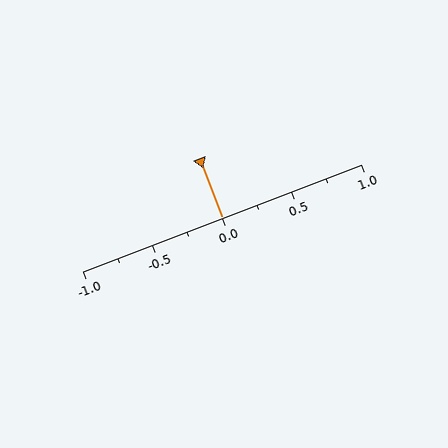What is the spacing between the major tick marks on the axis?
The major ticks are spaced 0.5 apart.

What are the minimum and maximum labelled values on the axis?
The axis runs from -1.0 to 1.0.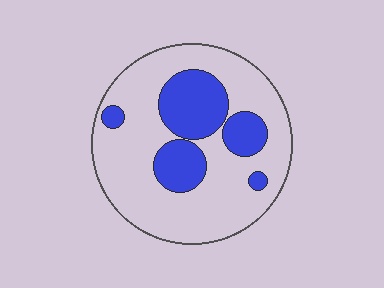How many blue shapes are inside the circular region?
5.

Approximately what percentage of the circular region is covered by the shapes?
Approximately 25%.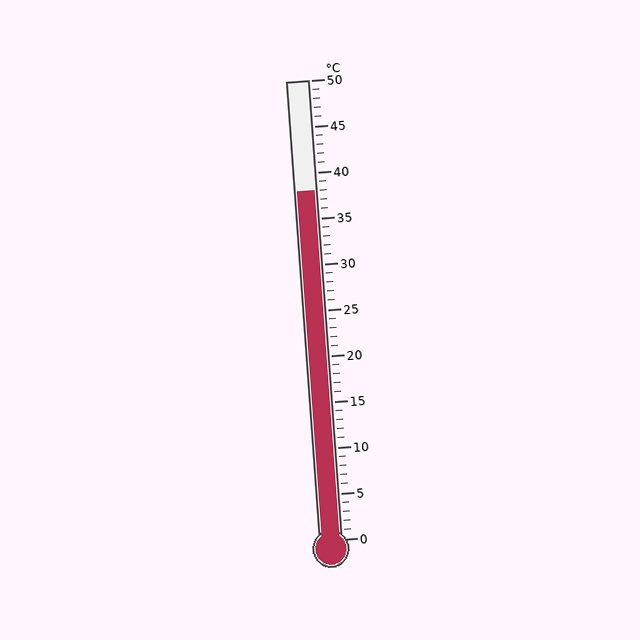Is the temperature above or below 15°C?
The temperature is above 15°C.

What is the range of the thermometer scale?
The thermometer scale ranges from 0°C to 50°C.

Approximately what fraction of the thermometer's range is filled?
The thermometer is filled to approximately 75% of its range.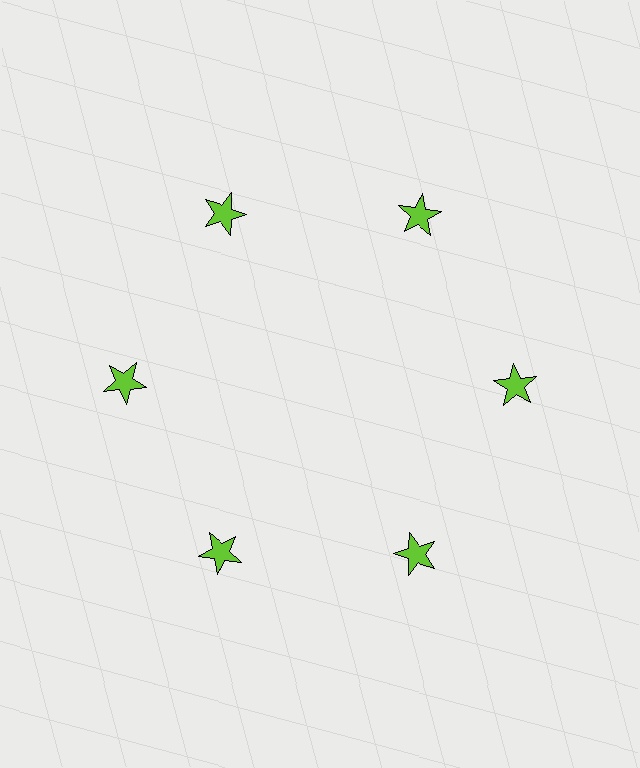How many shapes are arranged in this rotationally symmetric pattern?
There are 6 shapes, arranged in 6 groups of 1.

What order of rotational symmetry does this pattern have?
This pattern has 6-fold rotational symmetry.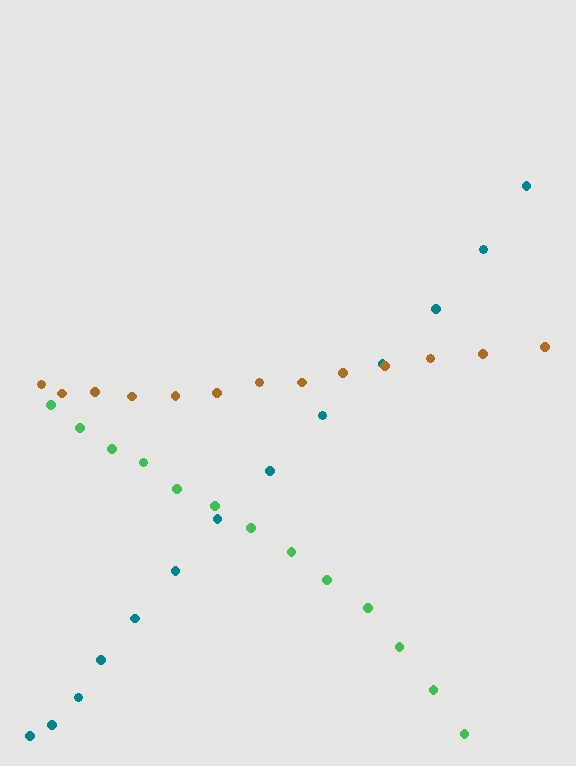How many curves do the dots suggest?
There are 3 distinct paths.